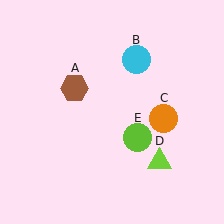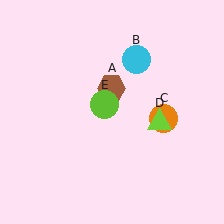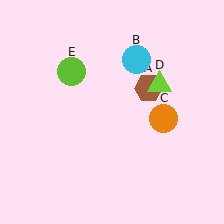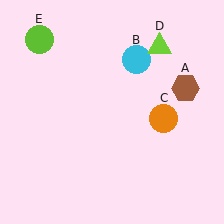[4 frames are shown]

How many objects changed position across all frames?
3 objects changed position: brown hexagon (object A), lime triangle (object D), lime circle (object E).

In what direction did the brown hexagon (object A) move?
The brown hexagon (object A) moved right.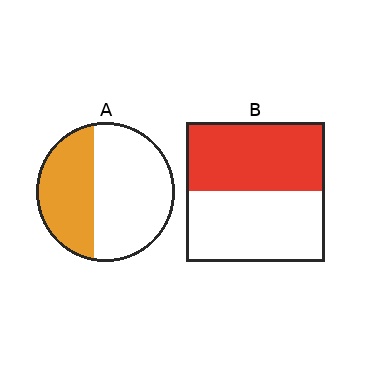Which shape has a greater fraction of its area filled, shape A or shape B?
Shape B.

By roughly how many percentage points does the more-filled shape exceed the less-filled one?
By roughly 10 percentage points (B over A).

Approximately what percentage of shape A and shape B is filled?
A is approximately 40% and B is approximately 50%.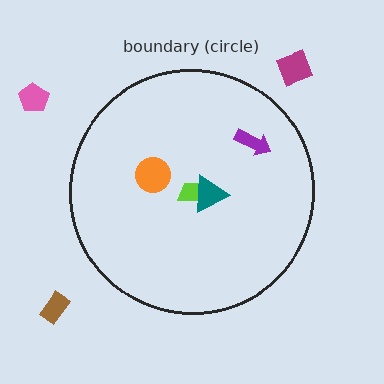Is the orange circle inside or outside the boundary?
Inside.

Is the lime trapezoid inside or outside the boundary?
Inside.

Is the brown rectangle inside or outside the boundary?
Outside.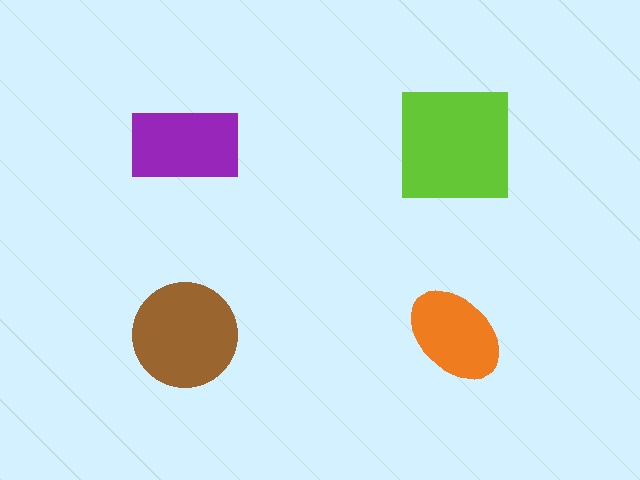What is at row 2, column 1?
A brown circle.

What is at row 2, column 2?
An orange ellipse.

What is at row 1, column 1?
A purple rectangle.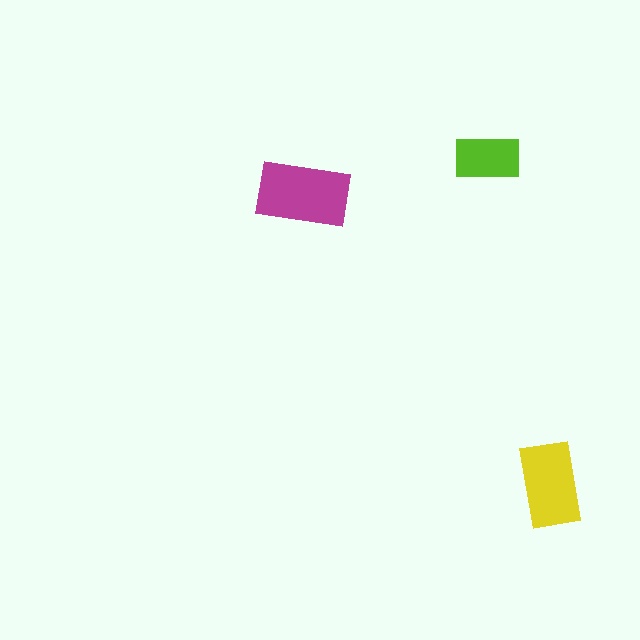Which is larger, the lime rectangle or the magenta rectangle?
The magenta one.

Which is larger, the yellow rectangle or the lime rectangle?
The yellow one.